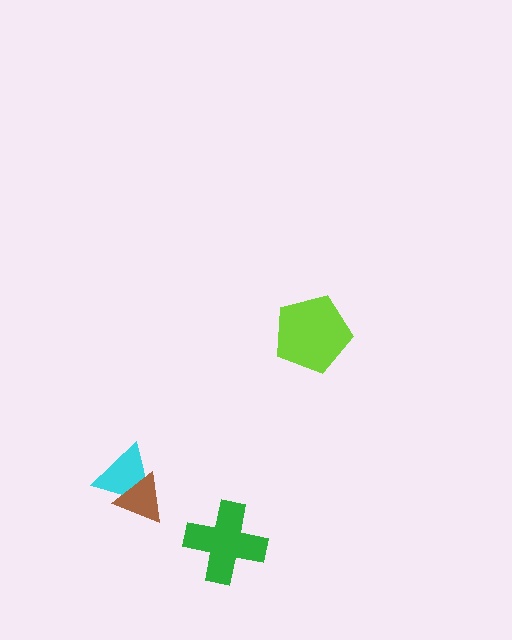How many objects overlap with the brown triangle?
1 object overlaps with the brown triangle.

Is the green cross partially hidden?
No, no other shape covers it.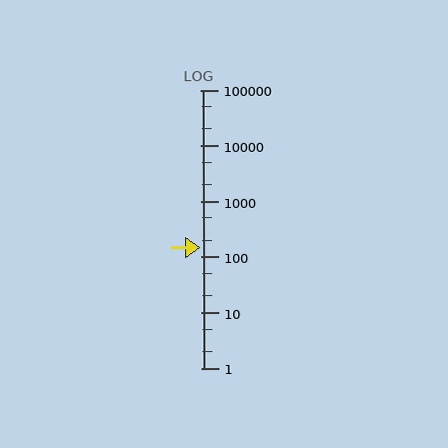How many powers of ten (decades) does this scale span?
The scale spans 5 decades, from 1 to 100000.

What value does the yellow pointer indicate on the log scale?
The pointer indicates approximately 150.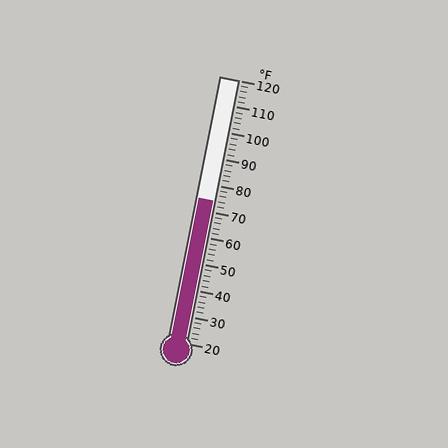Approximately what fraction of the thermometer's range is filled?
The thermometer is filled to approximately 55% of its range.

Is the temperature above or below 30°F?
The temperature is above 30°F.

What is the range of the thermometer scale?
The thermometer scale ranges from 20°F to 120°F.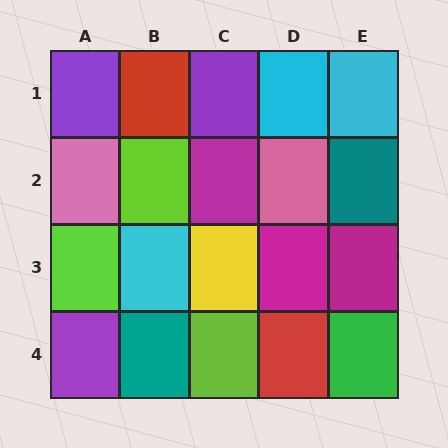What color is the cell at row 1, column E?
Cyan.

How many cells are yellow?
1 cell is yellow.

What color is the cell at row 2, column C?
Magenta.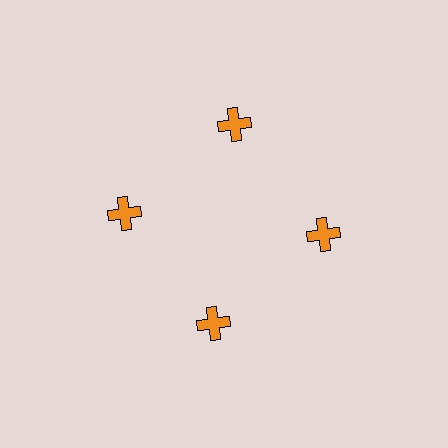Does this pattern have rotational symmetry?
Yes, this pattern has 4-fold rotational symmetry. It looks the same after rotating 90 degrees around the center.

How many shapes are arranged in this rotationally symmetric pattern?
There are 4 shapes, arranged in 4 groups of 1.